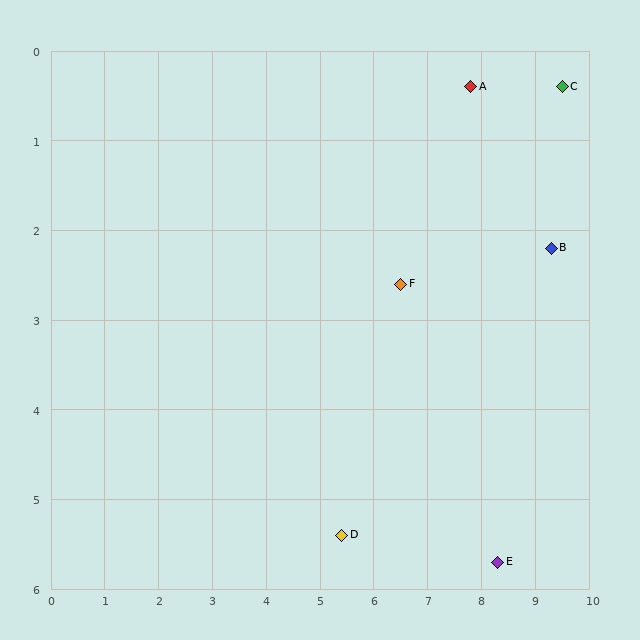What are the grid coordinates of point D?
Point D is at approximately (5.4, 5.4).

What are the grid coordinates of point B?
Point B is at approximately (9.3, 2.2).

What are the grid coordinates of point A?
Point A is at approximately (7.8, 0.4).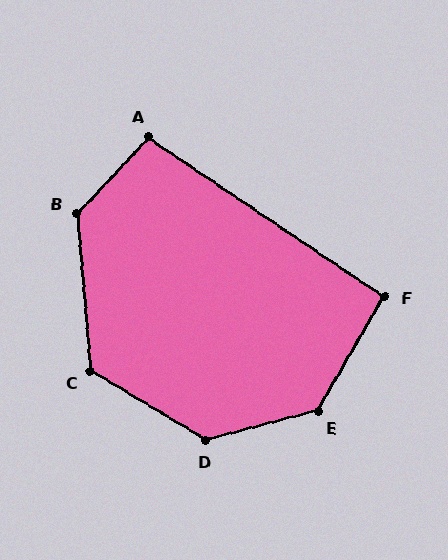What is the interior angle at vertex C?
Approximately 126 degrees (obtuse).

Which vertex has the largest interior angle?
E, at approximately 135 degrees.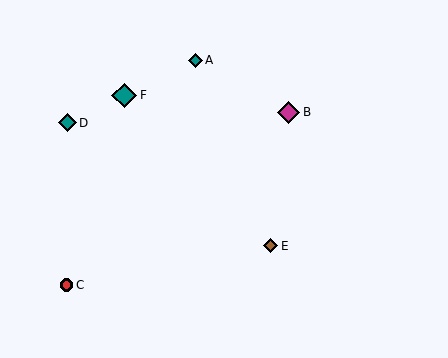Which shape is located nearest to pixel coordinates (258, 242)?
The brown diamond (labeled E) at (271, 246) is nearest to that location.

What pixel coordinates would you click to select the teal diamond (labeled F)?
Click at (124, 95) to select the teal diamond F.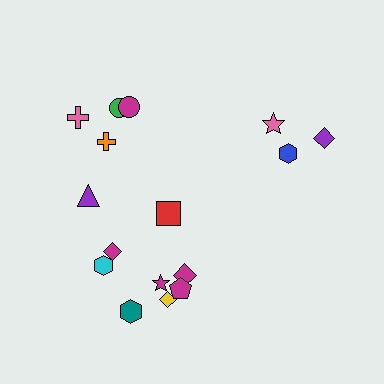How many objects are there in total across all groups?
There are 16 objects.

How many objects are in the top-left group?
There are 5 objects.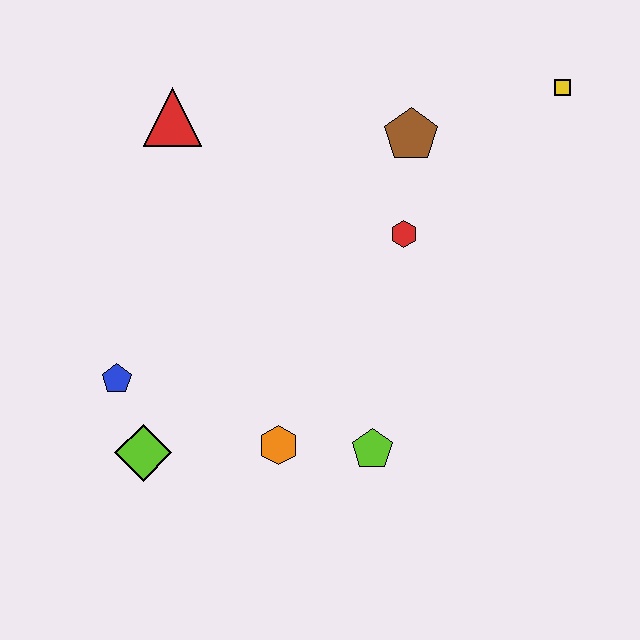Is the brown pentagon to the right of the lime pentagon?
Yes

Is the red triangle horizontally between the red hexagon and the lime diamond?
Yes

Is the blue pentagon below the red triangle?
Yes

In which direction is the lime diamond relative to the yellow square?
The lime diamond is to the left of the yellow square.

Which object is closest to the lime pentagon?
The orange hexagon is closest to the lime pentagon.